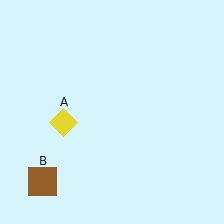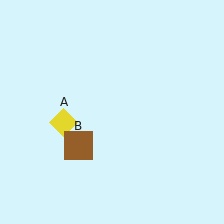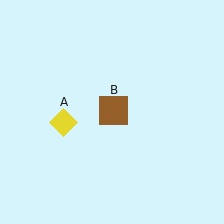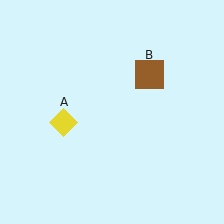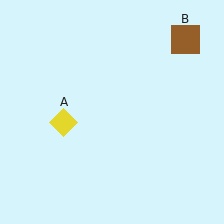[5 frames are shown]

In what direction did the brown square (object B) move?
The brown square (object B) moved up and to the right.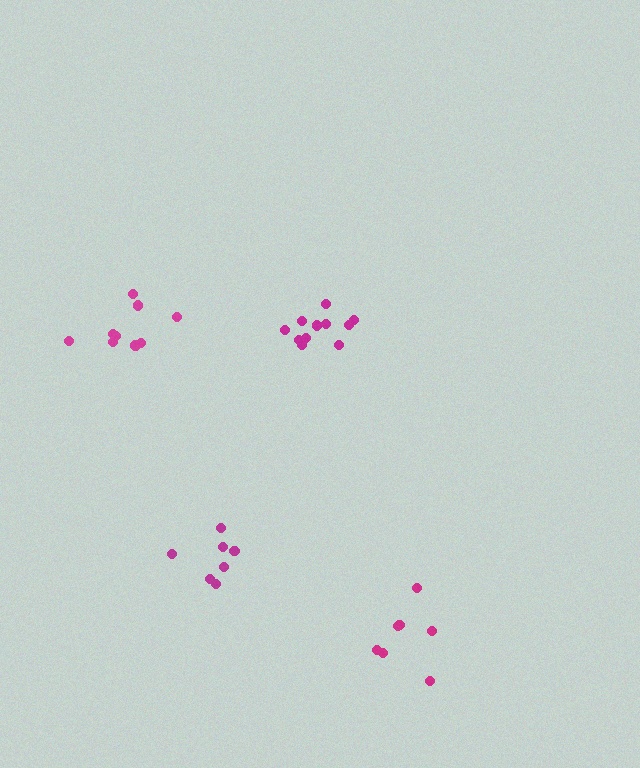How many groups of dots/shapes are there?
There are 4 groups.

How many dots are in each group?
Group 1: 7 dots, Group 2: 11 dots, Group 3: 9 dots, Group 4: 7 dots (34 total).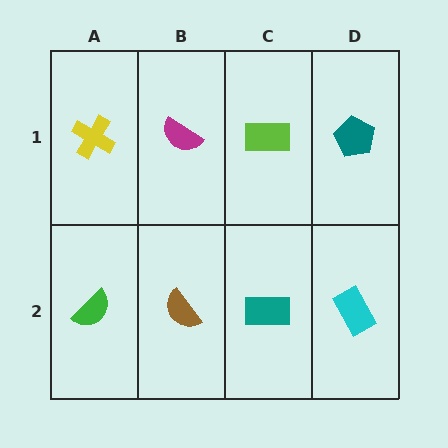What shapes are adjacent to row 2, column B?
A magenta semicircle (row 1, column B), a green semicircle (row 2, column A), a teal rectangle (row 2, column C).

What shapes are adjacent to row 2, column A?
A yellow cross (row 1, column A), a brown semicircle (row 2, column B).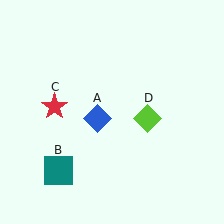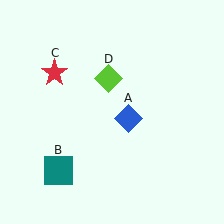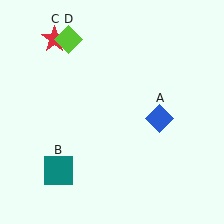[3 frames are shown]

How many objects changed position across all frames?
3 objects changed position: blue diamond (object A), red star (object C), lime diamond (object D).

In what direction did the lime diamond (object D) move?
The lime diamond (object D) moved up and to the left.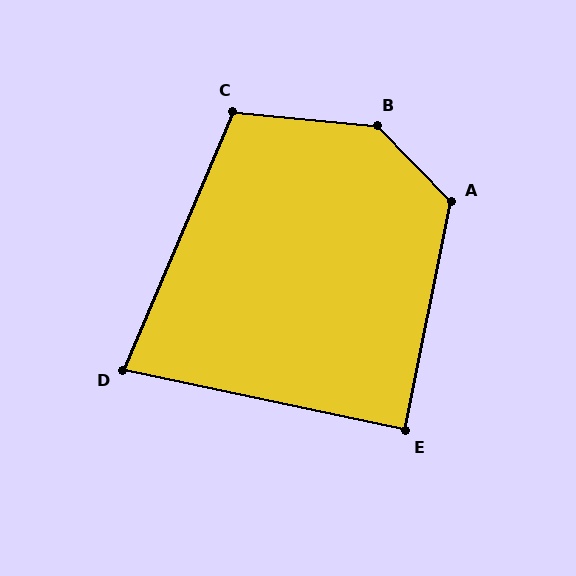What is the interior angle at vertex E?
Approximately 89 degrees (approximately right).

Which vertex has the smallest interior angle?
D, at approximately 79 degrees.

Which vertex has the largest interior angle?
B, at approximately 140 degrees.